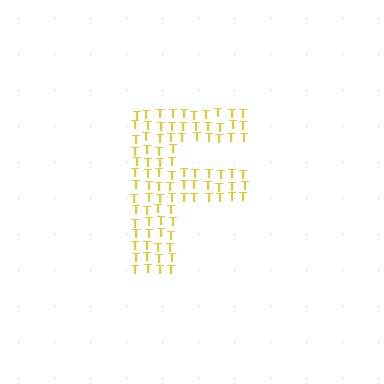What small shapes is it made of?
It is made of small letter T's.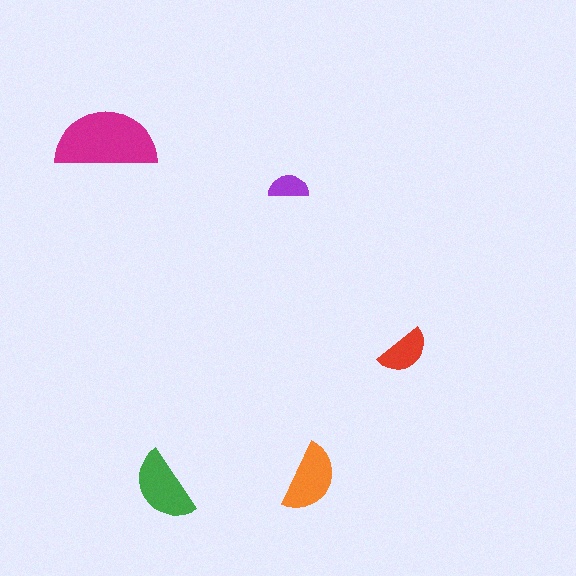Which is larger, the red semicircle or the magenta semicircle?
The magenta one.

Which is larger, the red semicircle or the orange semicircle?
The orange one.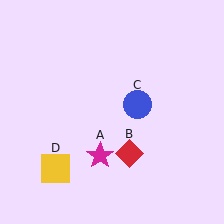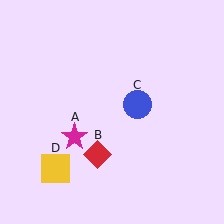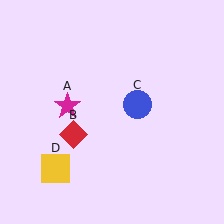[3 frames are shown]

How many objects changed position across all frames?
2 objects changed position: magenta star (object A), red diamond (object B).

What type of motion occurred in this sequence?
The magenta star (object A), red diamond (object B) rotated clockwise around the center of the scene.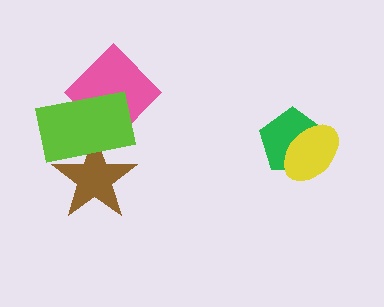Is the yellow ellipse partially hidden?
No, no other shape covers it.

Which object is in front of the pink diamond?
The lime rectangle is in front of the pink diamond.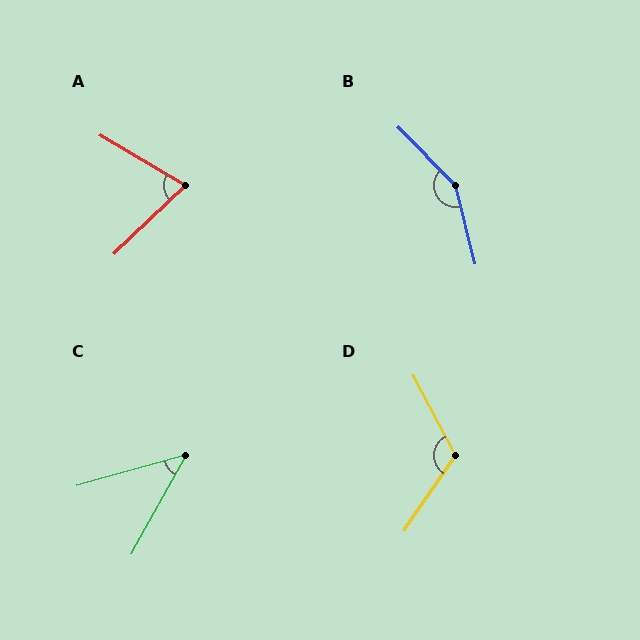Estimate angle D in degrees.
Approximately 118 degrees.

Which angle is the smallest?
C, at approximately 45 degrees.